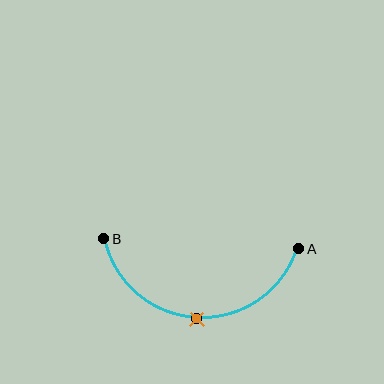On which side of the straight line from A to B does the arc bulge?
The arc bulges below the straight line connecting A and B.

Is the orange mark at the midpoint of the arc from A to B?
Yes. The orange mark lies on the arc at equal arc-length from both A and B — it is the arc midpoint.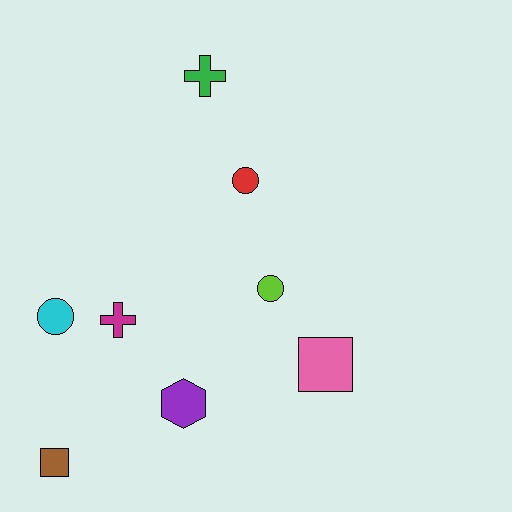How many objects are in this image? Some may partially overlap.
There are 8 objects.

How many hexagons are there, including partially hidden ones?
There is 1 hexagon.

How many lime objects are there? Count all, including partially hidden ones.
There is 1 lime object.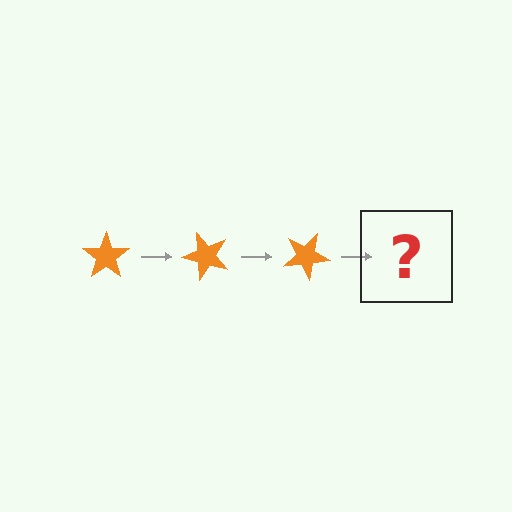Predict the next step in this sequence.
The next step is an orange star rotated 150 degrees.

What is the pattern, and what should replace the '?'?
The pattern is that the star rotates 50 degrees each step. The '?' should be an orange star rotated 150 degrees.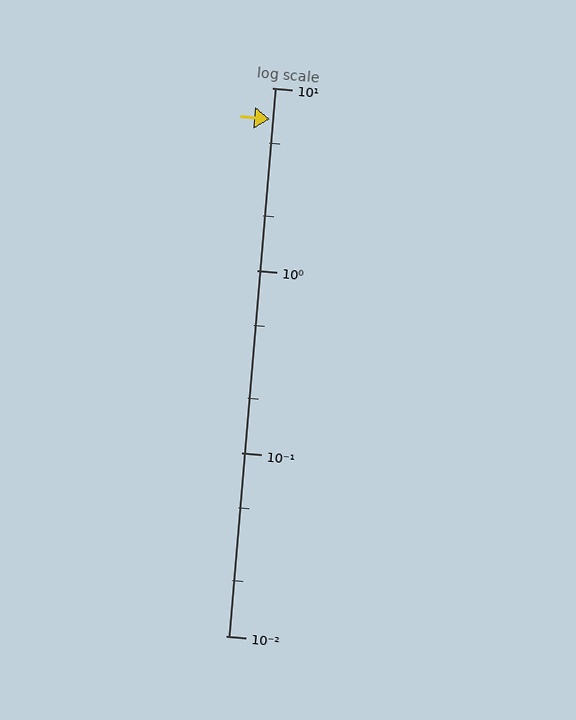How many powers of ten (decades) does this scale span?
The scale spans 3 decades, from 0.01 to 10.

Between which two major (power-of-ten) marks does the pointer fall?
The pointer is between 1 and 10.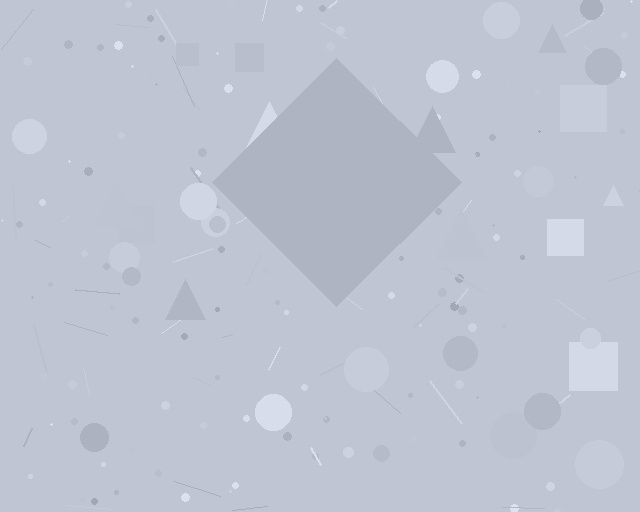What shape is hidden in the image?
A diamond is hidden in the image.